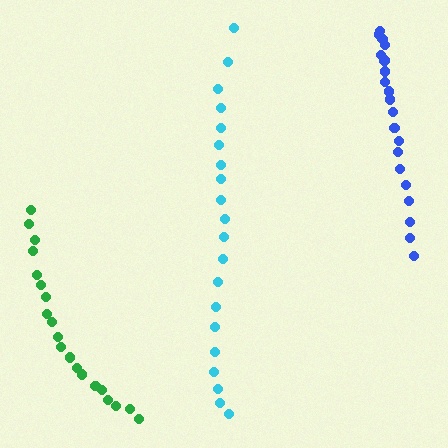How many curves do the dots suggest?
There are 3 distinct paths.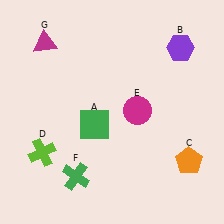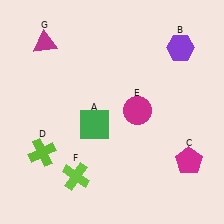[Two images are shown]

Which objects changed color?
C changed from orange to magenta. F changed from green to lime.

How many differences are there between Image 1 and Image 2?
There are 2 differences between the two images.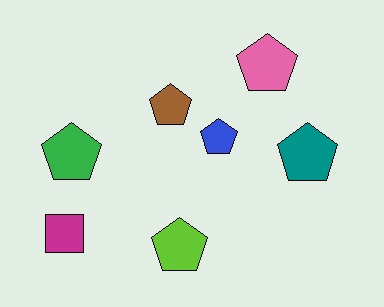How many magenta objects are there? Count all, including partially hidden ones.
There is 1 magenta object.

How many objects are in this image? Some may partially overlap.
There are 7 objects.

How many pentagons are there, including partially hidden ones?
There are 6 pentagons.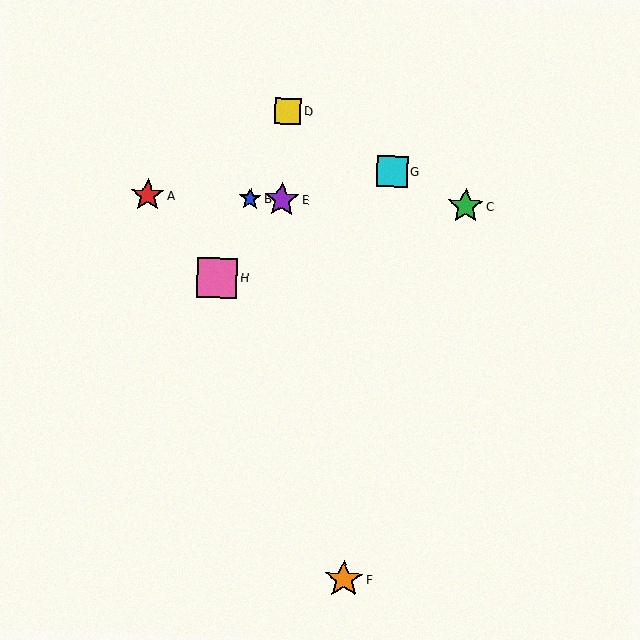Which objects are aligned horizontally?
Objects A, B, C, E are aligned horizontally.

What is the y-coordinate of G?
Object G is at y≈171.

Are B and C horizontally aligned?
Yes, both are at y≈199.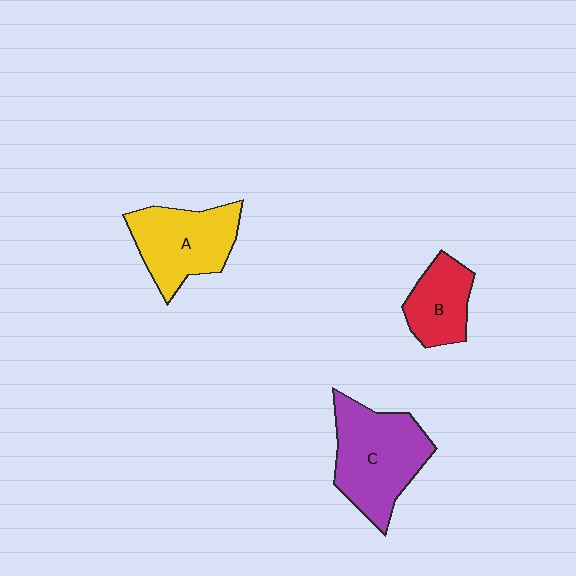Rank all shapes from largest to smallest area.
From largest to smallest: C (purple), A (yellow), B (red).